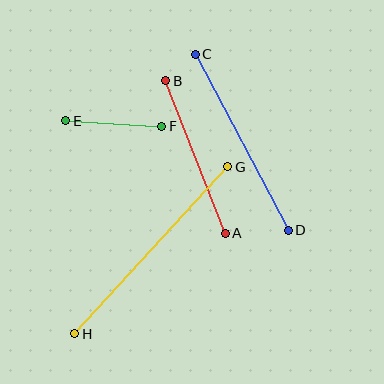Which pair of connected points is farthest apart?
Points G and H are farthest apart.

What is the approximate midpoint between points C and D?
The midpoint is at approximately (242, 142) pixels.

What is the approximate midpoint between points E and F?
The midpoint is at approximately (114, 123) pixels.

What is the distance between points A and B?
The distance is approximately 163 pixels.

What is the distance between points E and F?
The distance is approximately 96 pixels.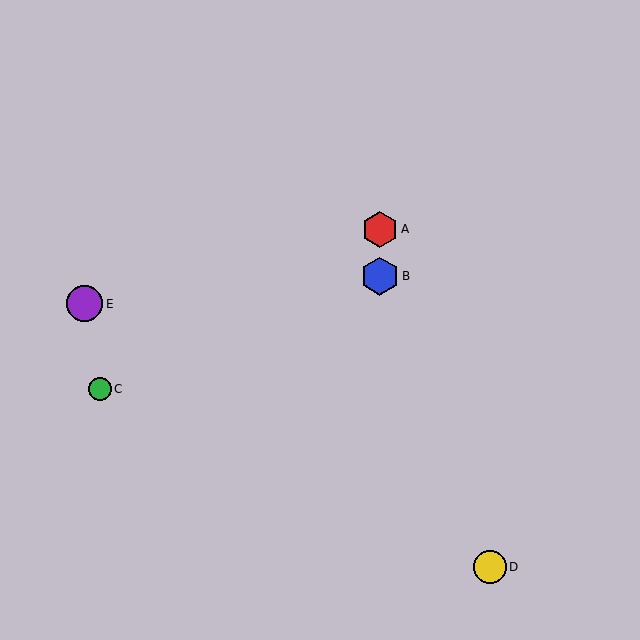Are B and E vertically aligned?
No, B is at x≈380 and E is at x≈85.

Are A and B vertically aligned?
Yes, both are at x≈380.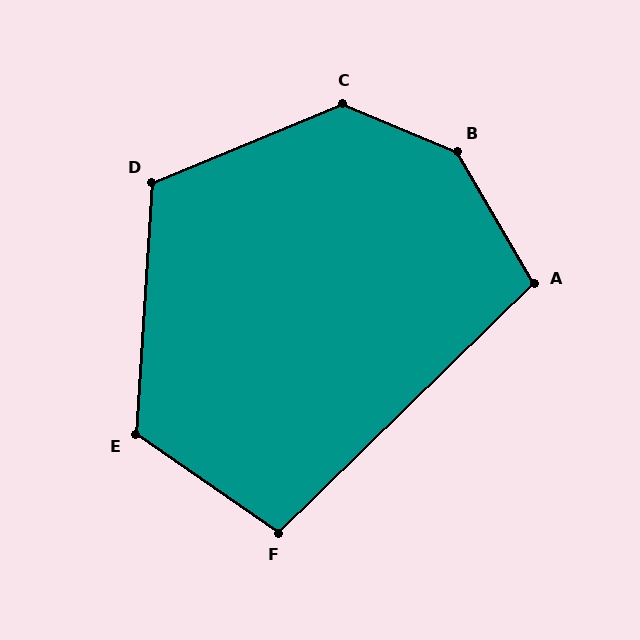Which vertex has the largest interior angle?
B, at approximately 143 degrees.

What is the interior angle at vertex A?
Approximately 104 degrees (obtuse).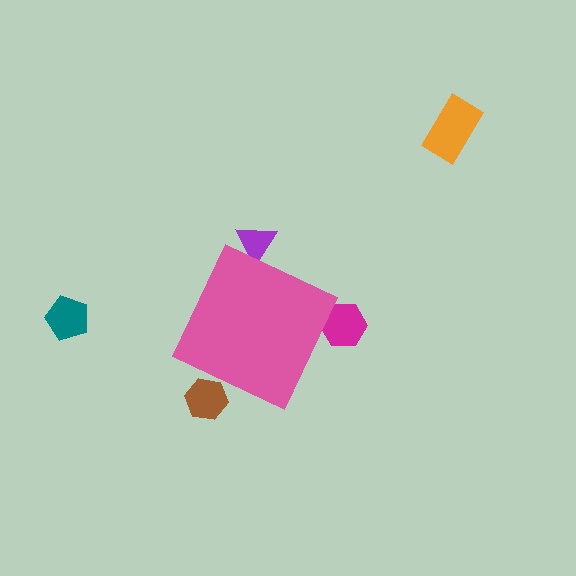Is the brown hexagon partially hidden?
Yes, the brown hexagon is partially hidden behind the pink diamond.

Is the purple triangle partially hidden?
Yes, the purple triangle is partially hidden behind the pink diamond.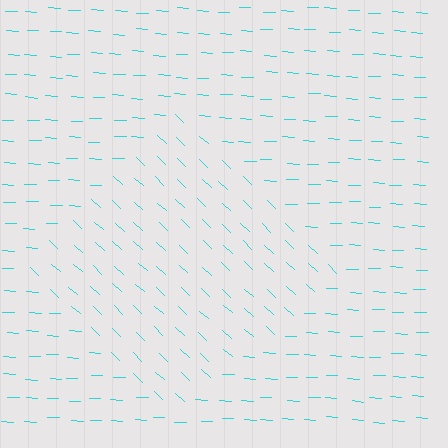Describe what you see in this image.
The image is filled with small cyan line segments. A diamond region in the image has lines oriented differently from the surrounding lines, creating a visible texture boundary.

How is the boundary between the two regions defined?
The boundary is defined purely by a change in line orientation (approximately 40 degrees difference). All lines are the same color and thickness.